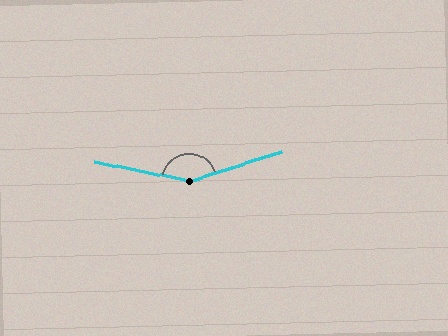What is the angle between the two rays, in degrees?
Approximately 151 degrees.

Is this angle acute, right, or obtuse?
It is obtuse.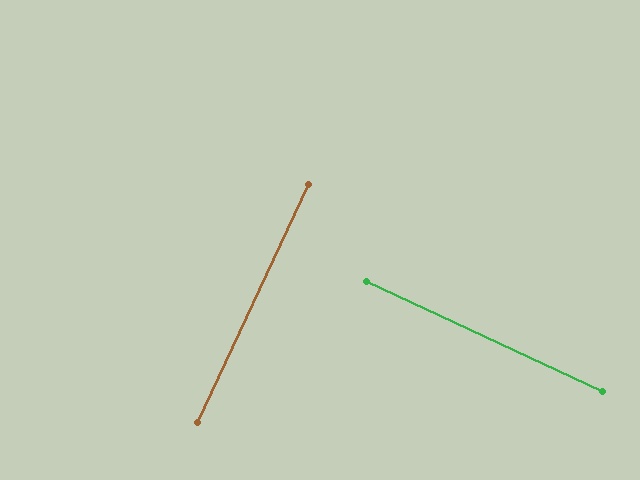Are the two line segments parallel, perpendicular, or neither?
Perpendicular — they meet at approximately 90°.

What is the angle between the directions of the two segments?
Approximately 90 degrees.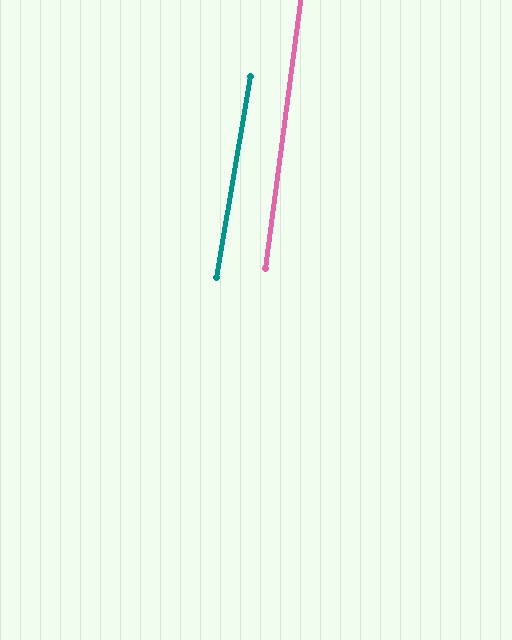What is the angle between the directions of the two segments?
Approximately 2 degrees.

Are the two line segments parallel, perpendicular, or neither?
Parallel — their directions differ by only 1.9°.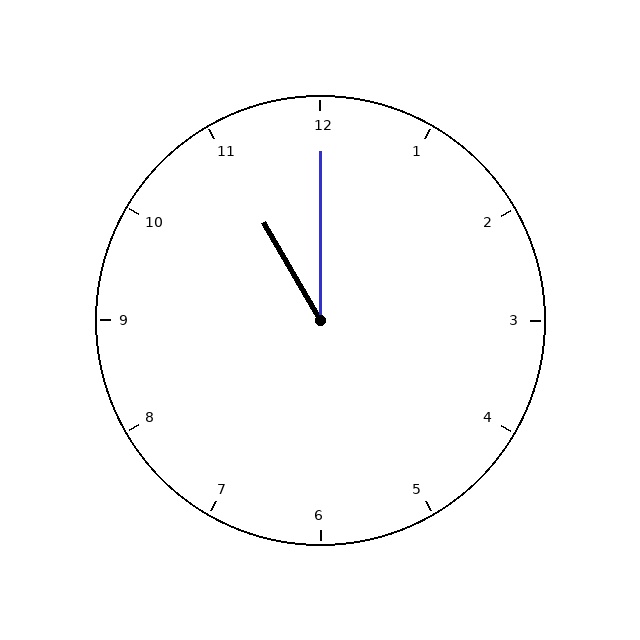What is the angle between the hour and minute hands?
Approximately 30 degrees.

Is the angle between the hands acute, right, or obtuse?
It is acute.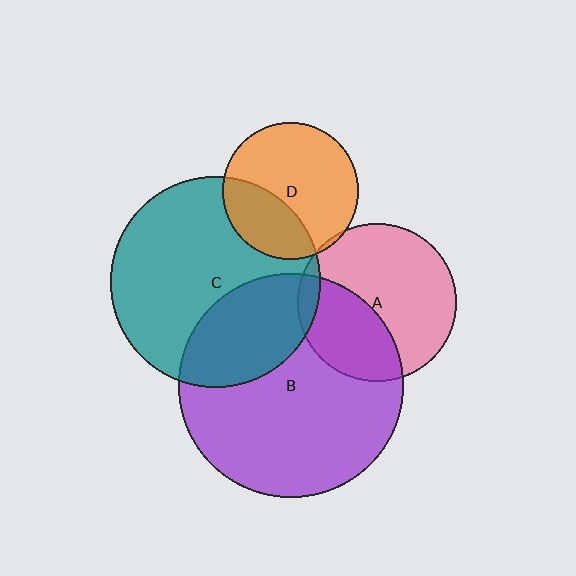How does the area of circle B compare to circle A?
Approximately 2.0 times.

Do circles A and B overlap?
Yes.